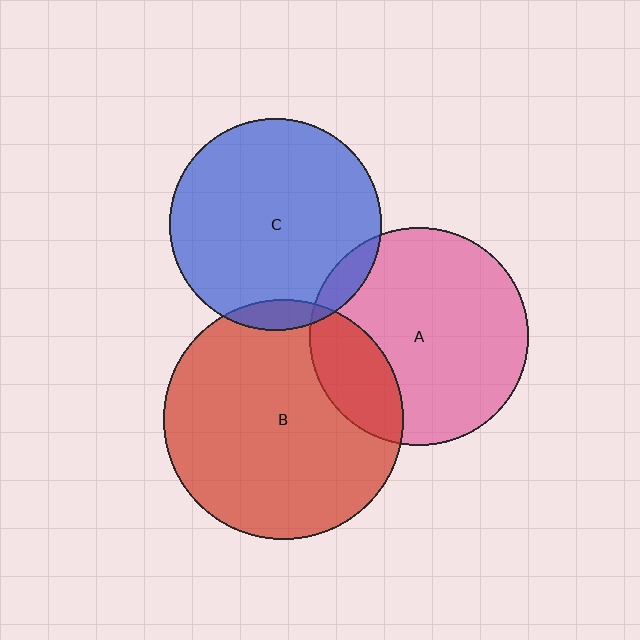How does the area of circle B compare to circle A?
Approximately 1.2 times.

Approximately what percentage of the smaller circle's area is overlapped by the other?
Approximately 5%.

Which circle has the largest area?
Circle B (red).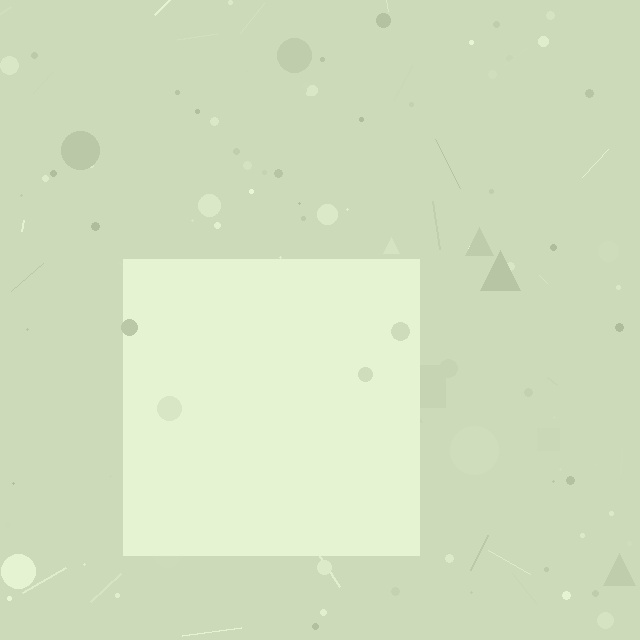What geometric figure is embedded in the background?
A square is embedded in the background.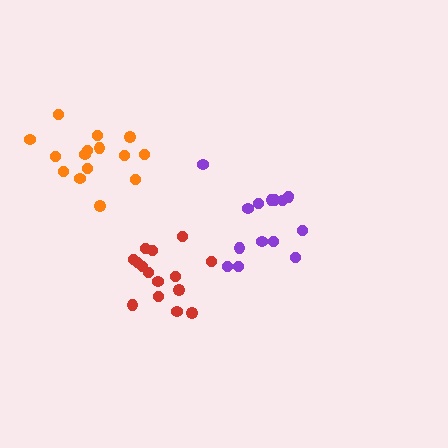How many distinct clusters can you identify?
There are 3 distinct clusters.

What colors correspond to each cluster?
The clusters are colored: purple, orange, red.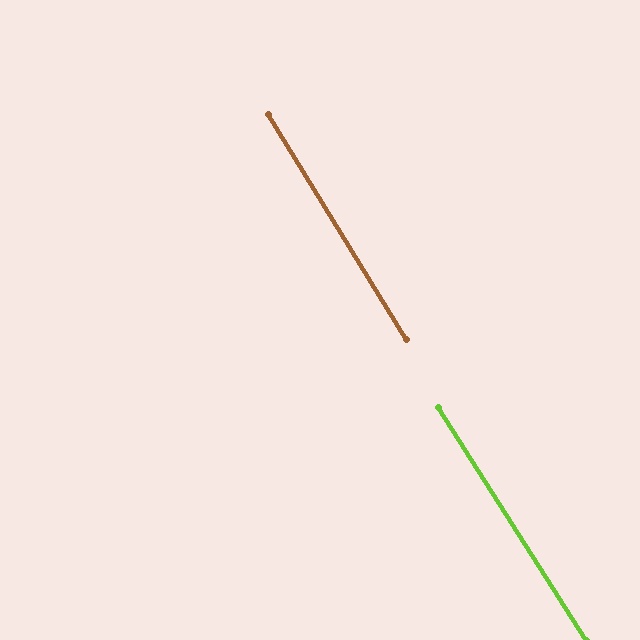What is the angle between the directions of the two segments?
Approximately 1 degree.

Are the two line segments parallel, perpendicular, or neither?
Parallel — their directions differ by only 0.9°.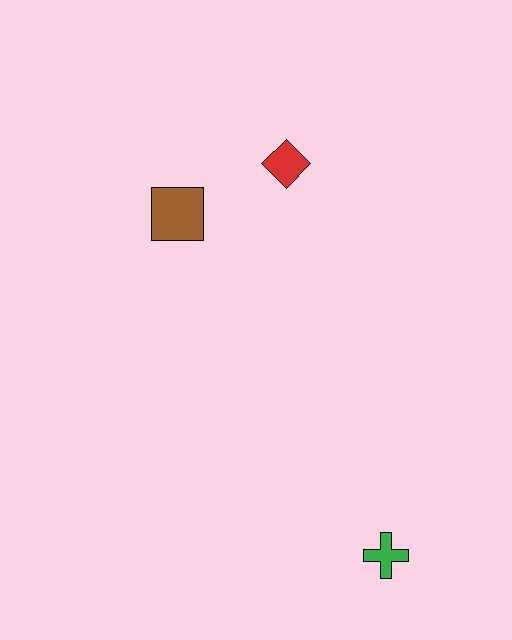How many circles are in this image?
There are no circles.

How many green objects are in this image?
There is 1 green object.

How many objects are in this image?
There are 3 objects.